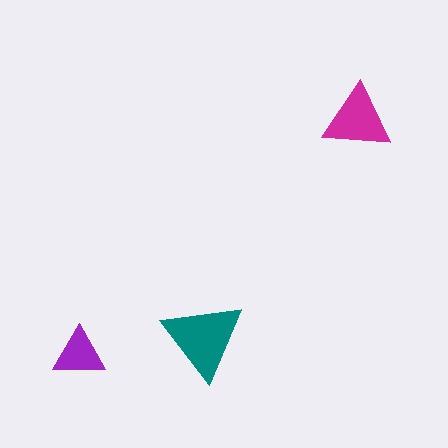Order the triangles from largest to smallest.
the teal one, the magenta one, the purple one.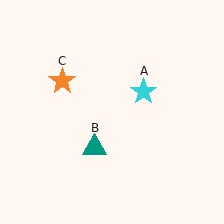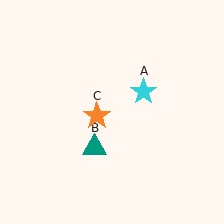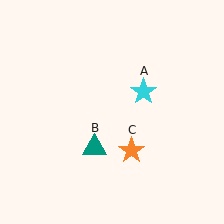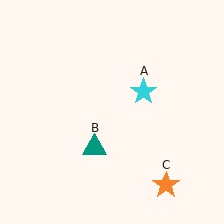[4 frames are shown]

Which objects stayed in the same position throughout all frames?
Cyan star (object A) and teal triangle (object B) remained stationary.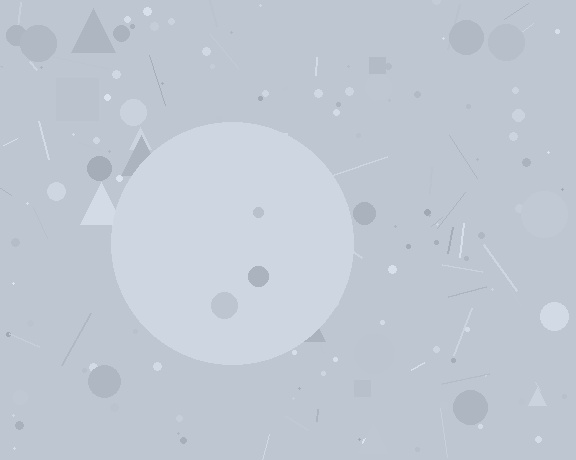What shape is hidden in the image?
A circle is hidden in the image.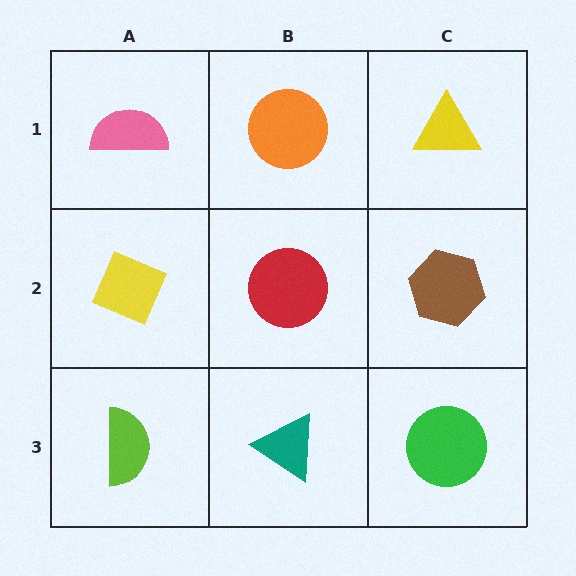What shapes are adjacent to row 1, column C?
A brown hexagon (row 2, column C), an orange circle (row 1, column B).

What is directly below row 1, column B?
A red circle.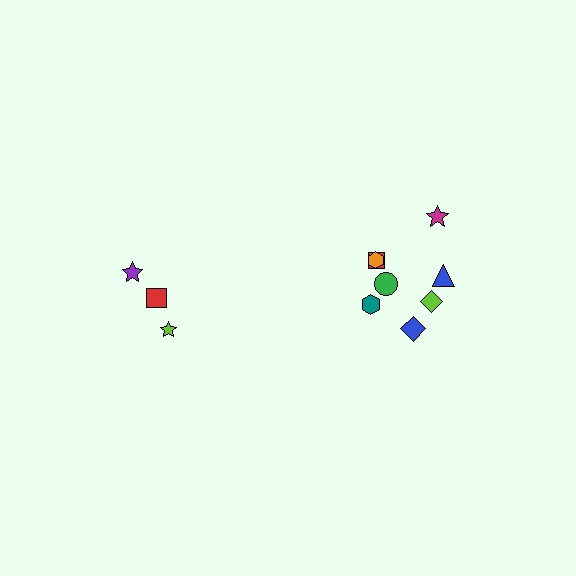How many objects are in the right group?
There are 8 objects.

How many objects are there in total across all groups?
There are 11 objects.